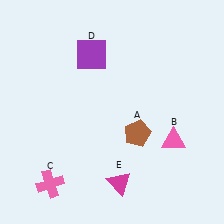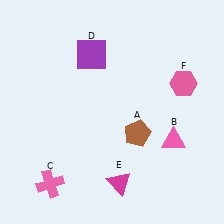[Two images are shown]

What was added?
A pink hexagon (F) was added in Image 2.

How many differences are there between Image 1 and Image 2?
There is 1 difference between the two images.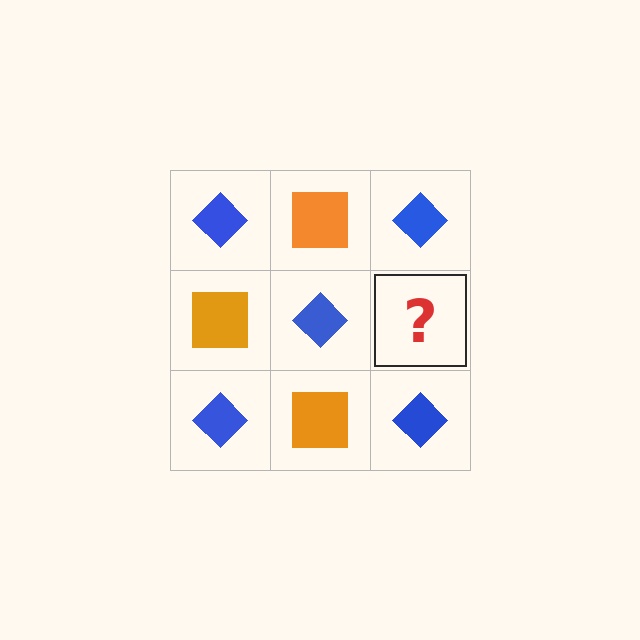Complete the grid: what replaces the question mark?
The question mark should be replaced with an orange square.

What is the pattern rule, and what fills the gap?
The rule is that it alternates blue diamond and orange square in a checkerboard pattern. The gap should be filled with an orange square.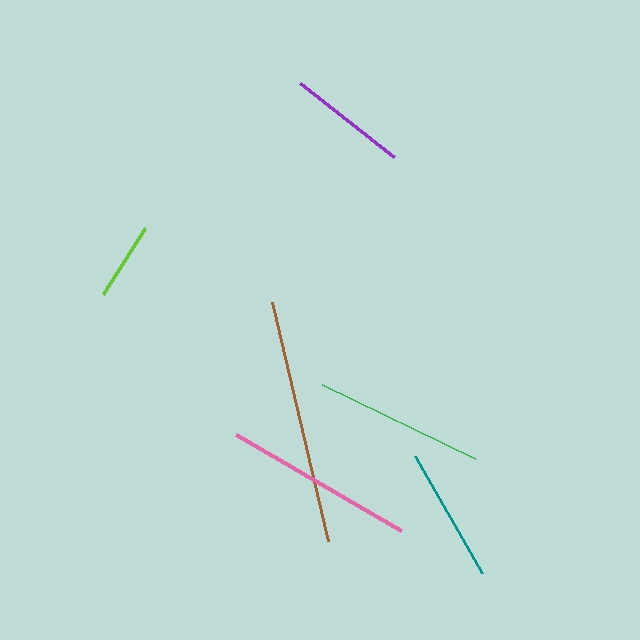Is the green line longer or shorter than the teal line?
The green line is longer than the teal line.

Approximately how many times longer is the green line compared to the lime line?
The green line is approximately 2.2 times the length of the lime line.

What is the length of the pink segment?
The pink segment is approximately 191 pixels long.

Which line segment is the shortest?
The lime line is the shortest at approximately 79 pixels.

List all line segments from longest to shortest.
From longest to shortest: brown, pink, green, teal, purple, lime.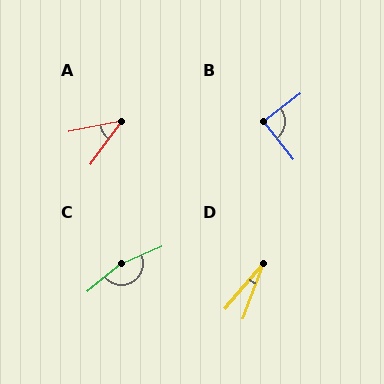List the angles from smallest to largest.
D (20°), A (43°), B (90°), C (163°).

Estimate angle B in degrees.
Approximately 90 degrees.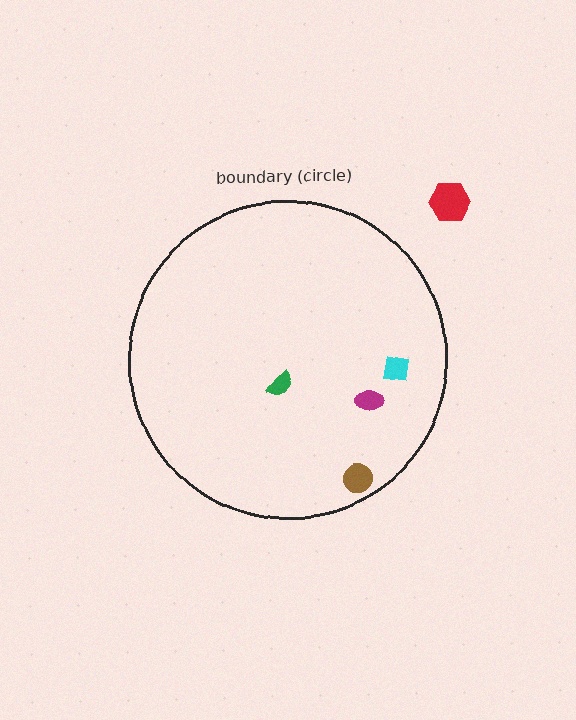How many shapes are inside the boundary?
4 inside, 1 outside.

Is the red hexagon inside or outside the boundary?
Outside.